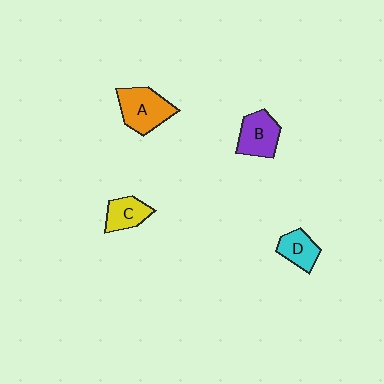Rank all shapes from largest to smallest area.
From largest to smallest: A (orange), B (purple), C (yellow), D (cyan).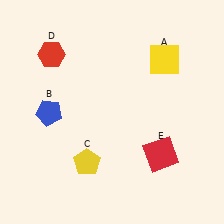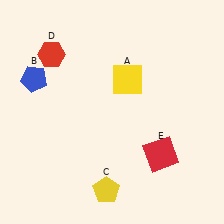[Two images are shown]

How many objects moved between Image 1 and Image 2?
3 objects moved between the two images.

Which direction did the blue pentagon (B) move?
The blue pentagon (B) moved up.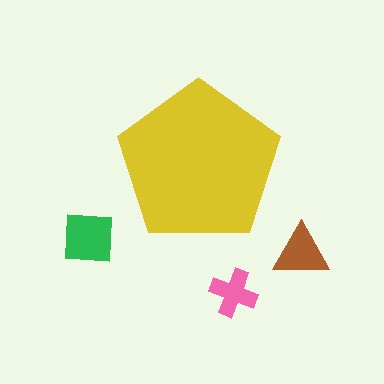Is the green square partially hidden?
No, the green square is fully visible.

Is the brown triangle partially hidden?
No, the brown triangle is fully visible.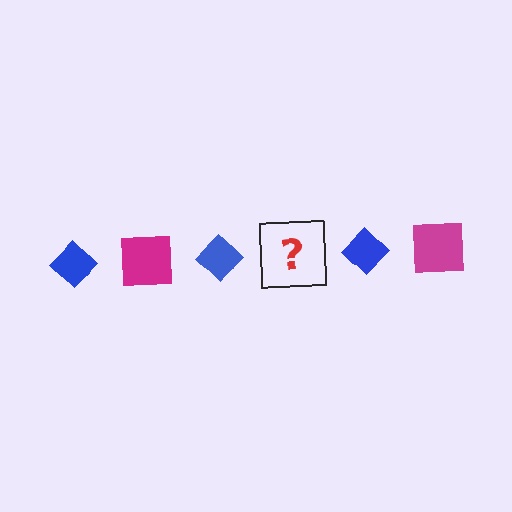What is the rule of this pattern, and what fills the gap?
The rule is that the pattern alternates between blue diamond and magenta square. The gap should be filled with a magenta square.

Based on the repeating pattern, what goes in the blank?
The blank should be a magenta square.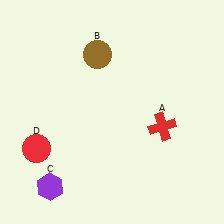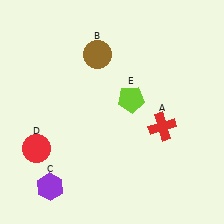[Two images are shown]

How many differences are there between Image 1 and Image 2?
There is 1 difference between the two images.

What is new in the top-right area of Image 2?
A lime pentagon (E) was added in the top-right area of Image 2.